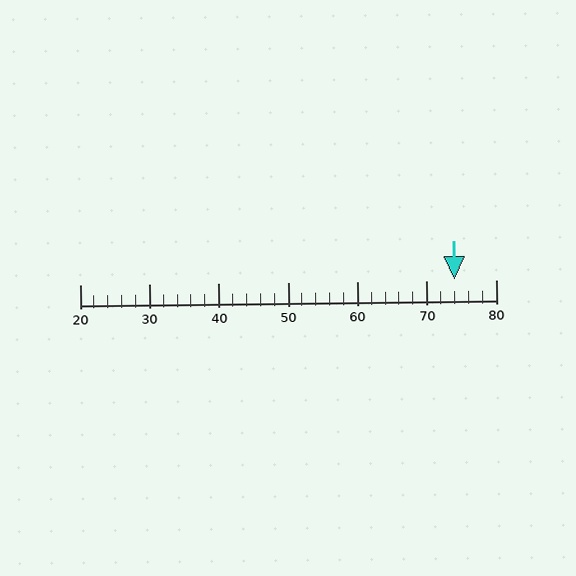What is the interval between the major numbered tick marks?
The major tick marks are spaced 10 units apart.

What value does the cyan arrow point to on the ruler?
The cyan arrow points to approximately 74.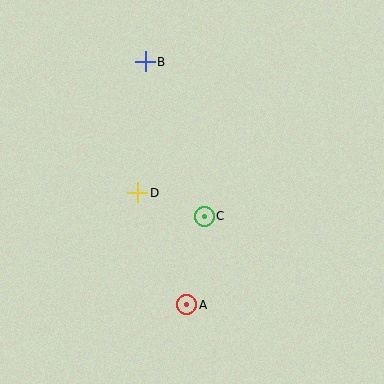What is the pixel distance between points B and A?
The distance between B and A is 246 pixels.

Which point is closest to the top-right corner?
Point B is closest to the top-right corner.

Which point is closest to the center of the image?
Point C at (204, 216) is closest to the center.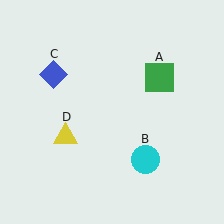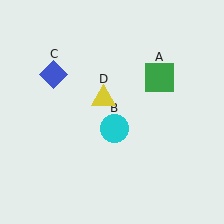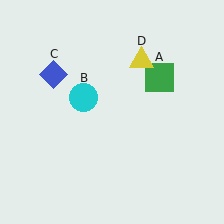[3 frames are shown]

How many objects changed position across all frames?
2 objects changed position: cyan circle (object B), yellow triangle (object D).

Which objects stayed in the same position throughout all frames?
Green square (object A) and blue diamond (object C) remained stationary.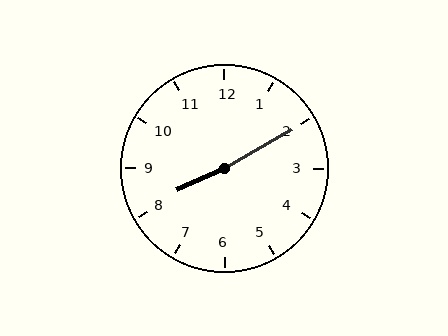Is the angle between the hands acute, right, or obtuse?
It is obtuse.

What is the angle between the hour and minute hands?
Approximately 175 degrees.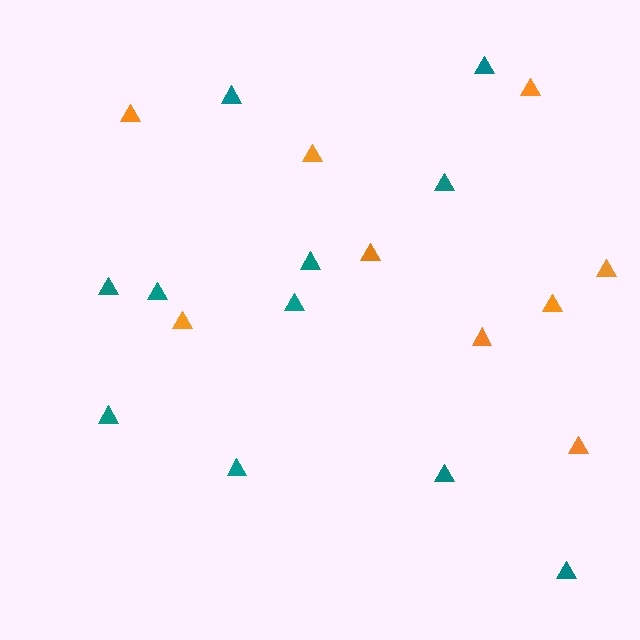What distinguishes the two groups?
There are 2 groups: one group of teal triangles (11) and one group of orange triangles (9).